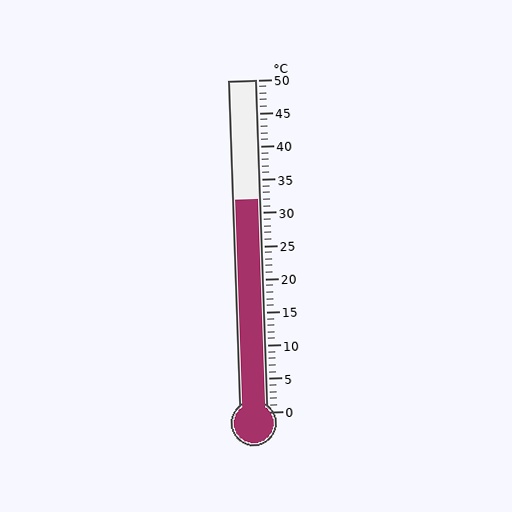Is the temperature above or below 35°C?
The temperature is below 35°C.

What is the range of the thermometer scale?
The thermometer scale ranges from 0°C to 50°C.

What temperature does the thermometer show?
The thermometer shows approximately 32°C.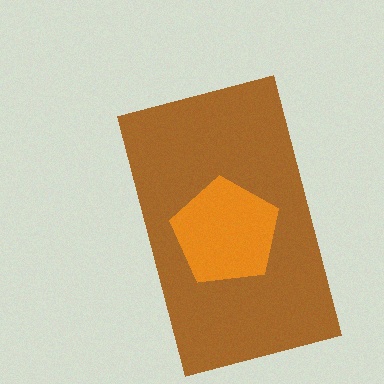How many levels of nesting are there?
2.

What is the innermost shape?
The orange pentagon.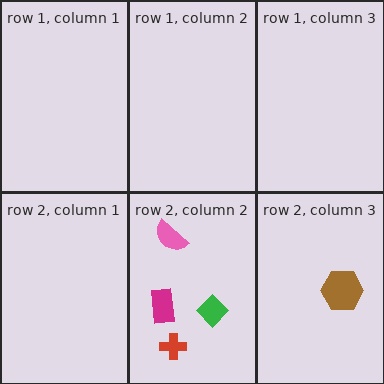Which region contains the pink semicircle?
The row 2, column 2 region.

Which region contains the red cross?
The row 2, column 2 region.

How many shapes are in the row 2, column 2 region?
4.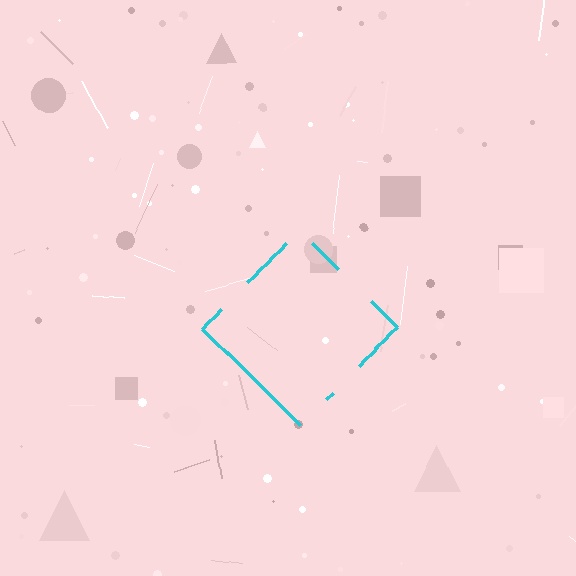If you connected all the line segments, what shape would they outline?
They would outline a diamond.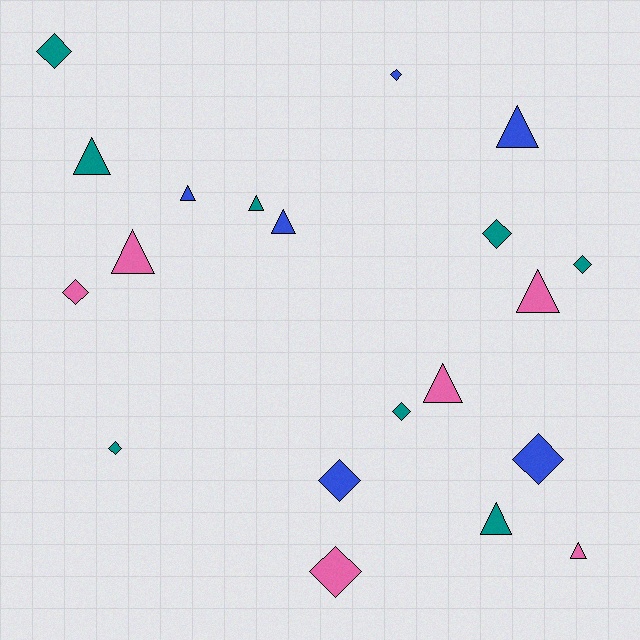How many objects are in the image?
There are 20 objects.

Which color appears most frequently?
Teal, with 8 objects.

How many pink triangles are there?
There are 4 pink triangles.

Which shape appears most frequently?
Triangle, with 10 objects.